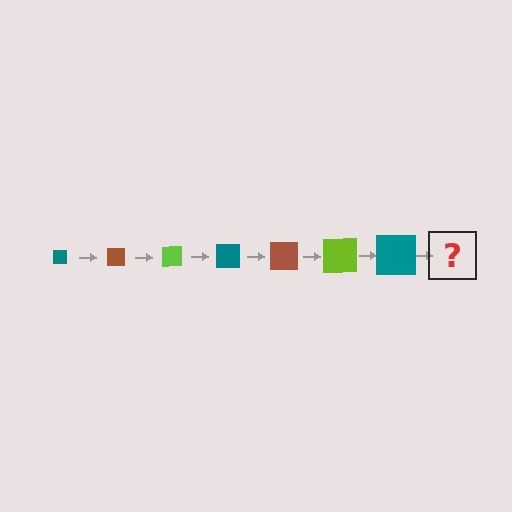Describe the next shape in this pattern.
It should be a brown square, larger than the previous one.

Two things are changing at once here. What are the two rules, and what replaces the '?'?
The two rules are that the square grows larger each step and the color cycles through teal, brown, and lime. The '?' should be a brown square, larger than the previous one.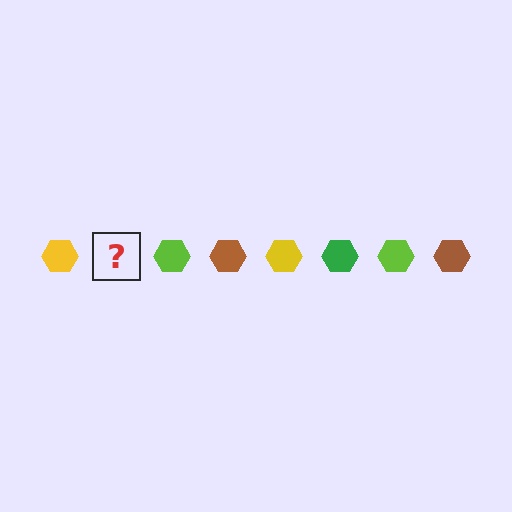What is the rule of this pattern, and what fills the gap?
The rule is that the pattern cycles through yellow, green, lime, brown hexagons. The gap should be filled with a green hexagon.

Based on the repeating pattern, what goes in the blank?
The blank should be a green hexagon.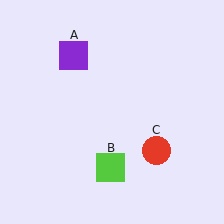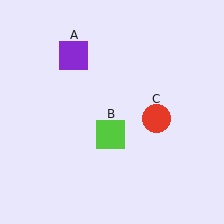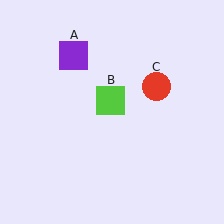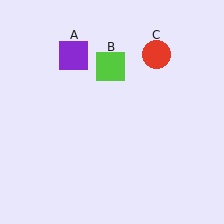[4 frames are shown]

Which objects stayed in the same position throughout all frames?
Purple square (object A) remained stationary.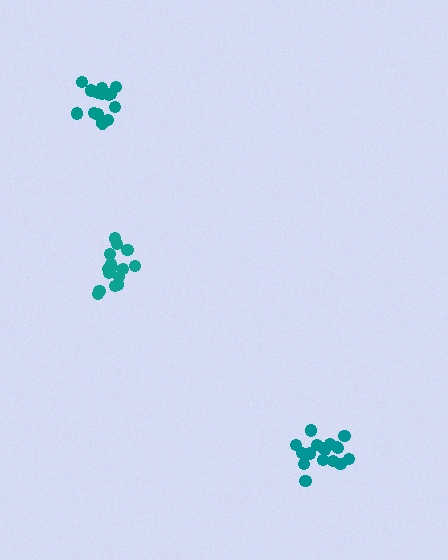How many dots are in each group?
Group 1: 15 dots, Group 2: 17 dots, Group 3: 15 dots (47 total).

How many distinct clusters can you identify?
There are 3 distinct clusters.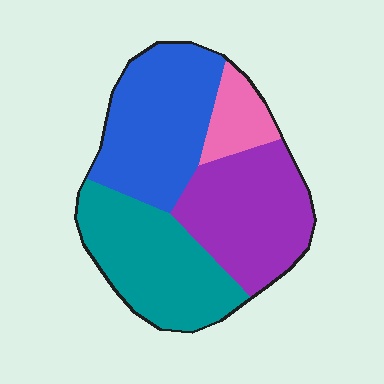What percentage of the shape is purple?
Purple takes up about one third (1/3) of the shape.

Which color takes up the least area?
Pink, at roughly 10%.